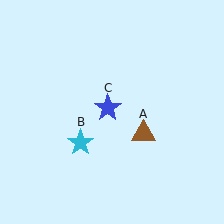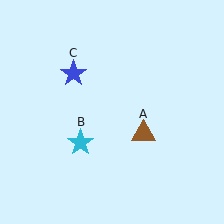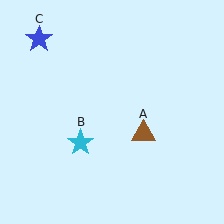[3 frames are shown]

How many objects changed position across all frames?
1 object changed position: blue star (object C).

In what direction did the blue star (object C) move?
The blue star (object C) moved up and to the left.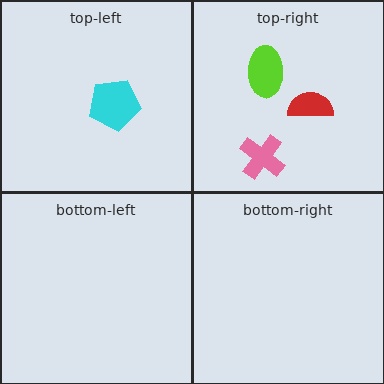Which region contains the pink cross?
The top-right region.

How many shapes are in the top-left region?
1.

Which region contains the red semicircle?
The top-right region.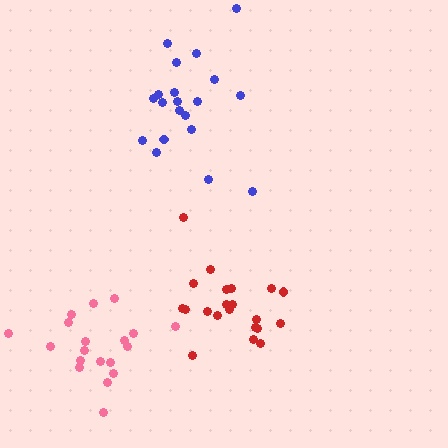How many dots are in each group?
Group 1: 20 dots, Group 2: 21 dots, Group 3: 19 dots (60 total).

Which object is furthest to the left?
The pink cluster is leftmost.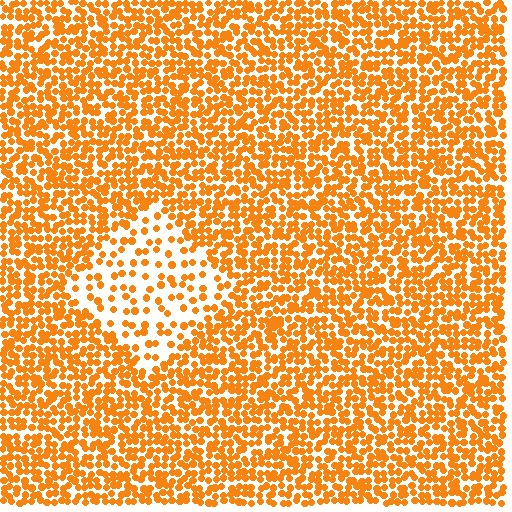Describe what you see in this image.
The image contains small orange elements arranged at two different densities. A diamond-shaped region is visible where the elements are less densely packed than the surrounding area.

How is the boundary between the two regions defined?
The boundary is defined by a change in element density (approximately 2.6x ratio). All elements are the same color, size, and shape.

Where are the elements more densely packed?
The elements are more densely packed outside the diamond boundary.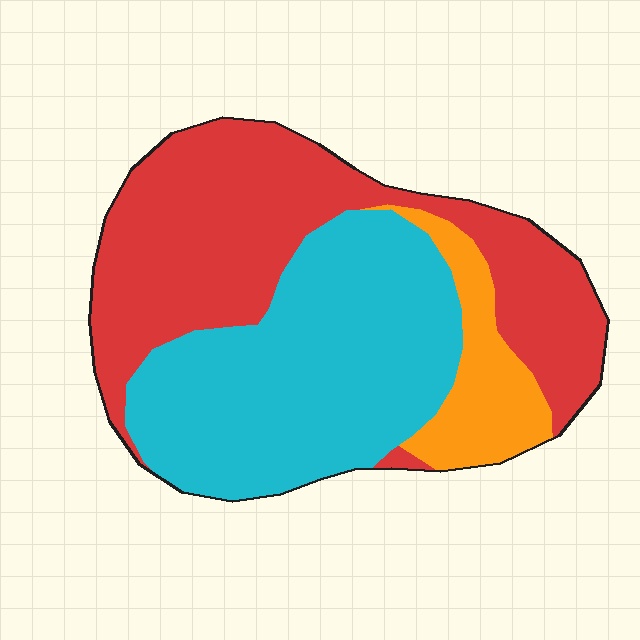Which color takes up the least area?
Orange, at roughly 10%.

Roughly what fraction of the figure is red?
Red covers 45% of the figure.